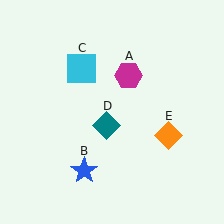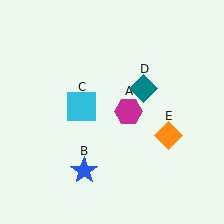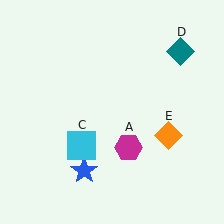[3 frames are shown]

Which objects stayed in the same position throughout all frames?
Blue star (object B) and orange diamond (object E) remained stationary.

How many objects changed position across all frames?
3 objects changed position: magenta hexagon (object A), cyan square (object C), teal diamond (object D).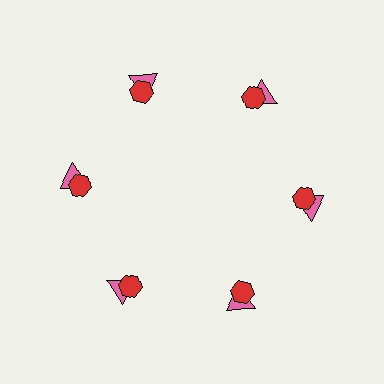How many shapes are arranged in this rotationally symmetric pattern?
There are 12 shapes, arranged in 6 groups of 2.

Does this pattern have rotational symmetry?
Yes, this pattern has 6-fold rotational symmetry. It looks the same after rotating 60 degrees around the center.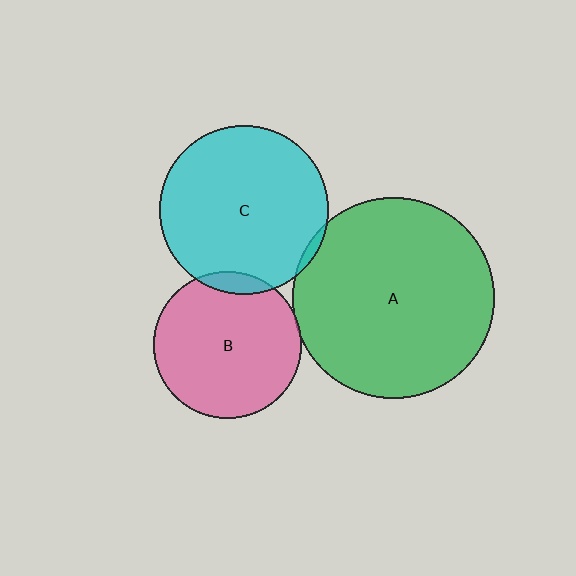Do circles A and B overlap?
Yes.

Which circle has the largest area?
Circle A (green).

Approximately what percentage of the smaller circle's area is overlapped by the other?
Approximately 5%.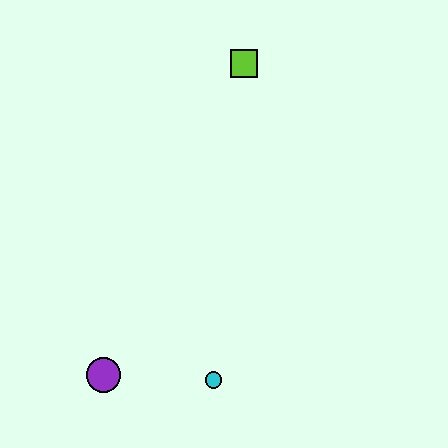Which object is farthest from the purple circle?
The lime square is farthest from the purple circle.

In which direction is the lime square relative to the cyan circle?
The lime square is above the cyan circle.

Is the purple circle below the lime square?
Yes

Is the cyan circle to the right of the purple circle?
Yes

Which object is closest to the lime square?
The cyan circle is closest to the lime square.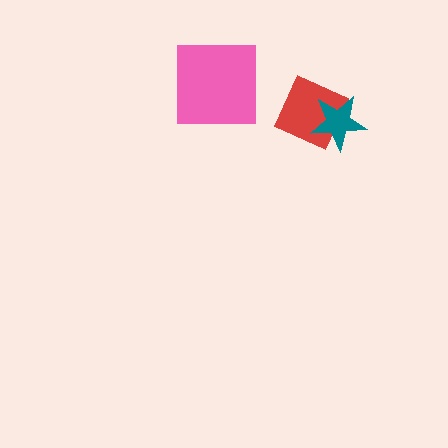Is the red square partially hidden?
Yes, it is partially covered by another shape.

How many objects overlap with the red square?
1 object overlaps with the red square.